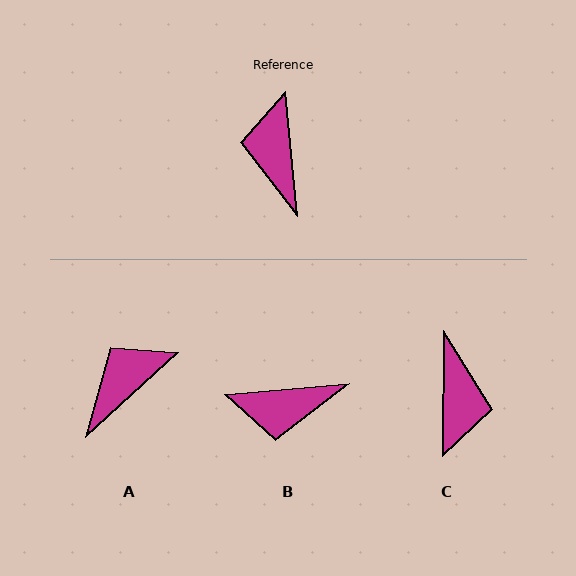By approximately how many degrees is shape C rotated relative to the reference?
Approximately 174 degrees counter-clockwise.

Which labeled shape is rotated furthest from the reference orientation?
C, about 174 degrees away.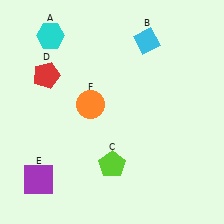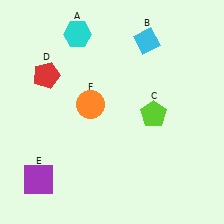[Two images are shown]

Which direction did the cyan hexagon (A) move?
The cyan hexagon (A) moved right.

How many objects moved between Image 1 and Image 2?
2 objects moved between the two images.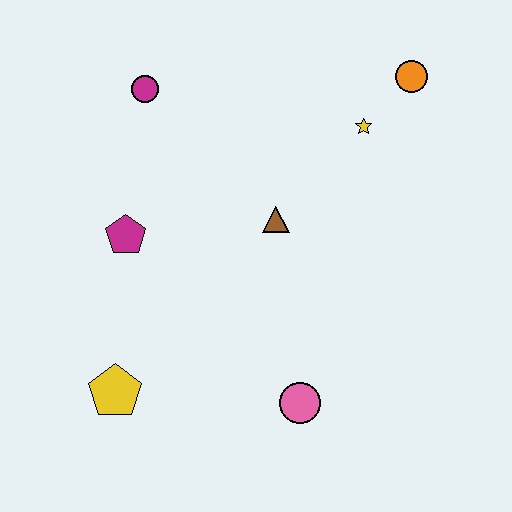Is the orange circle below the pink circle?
No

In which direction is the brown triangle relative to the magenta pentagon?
The brown triangle is to the right of the magenta pentagon.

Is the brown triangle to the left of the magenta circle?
No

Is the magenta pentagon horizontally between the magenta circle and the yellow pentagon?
Yes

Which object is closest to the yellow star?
The orange circle is closest to the yellow star.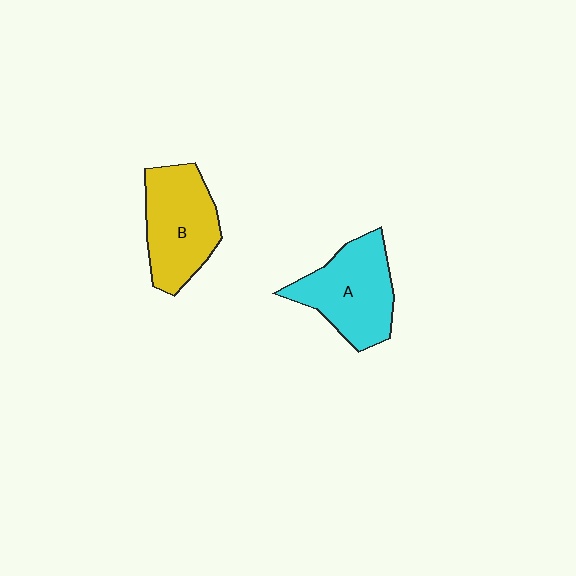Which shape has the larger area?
Shape A (cyan).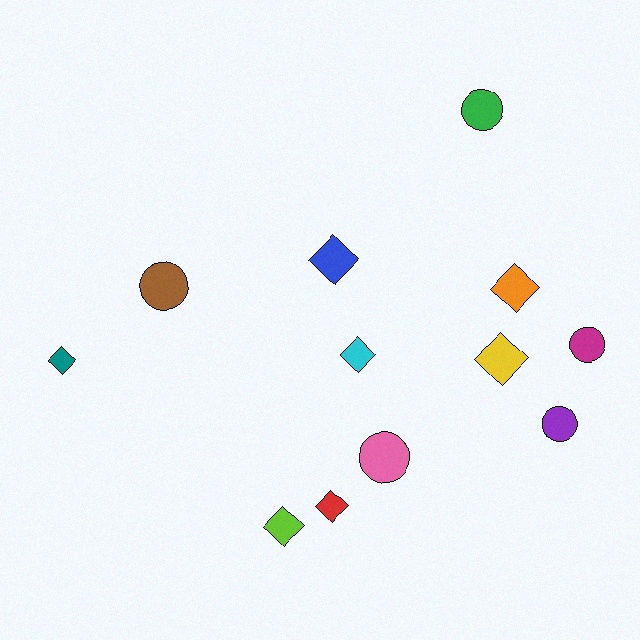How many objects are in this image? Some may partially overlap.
There are 12 objects.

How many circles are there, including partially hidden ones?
There are 5 circles.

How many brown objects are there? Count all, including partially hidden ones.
There is 1 brown object.